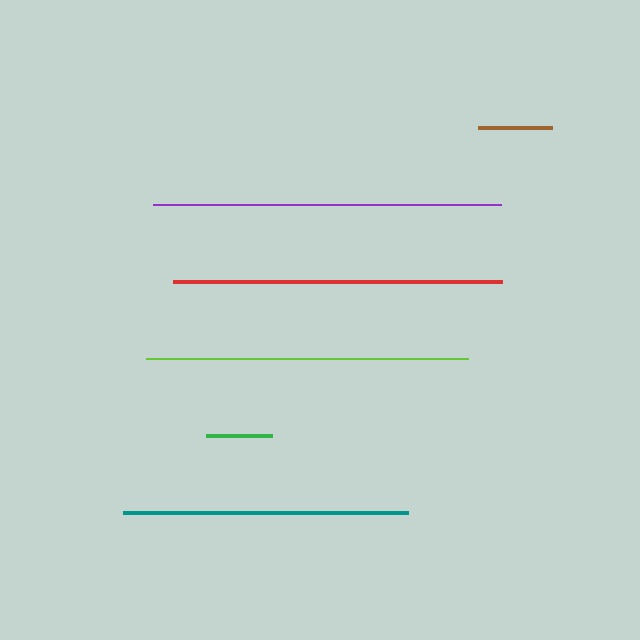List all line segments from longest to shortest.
From longest to shortest: purple, red, lime, teal, brown, green.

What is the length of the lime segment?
The lime segment is approximately 322 pixels long.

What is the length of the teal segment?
The teal segment is approximately 285 pixels long.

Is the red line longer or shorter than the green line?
The red line is longer than the green line.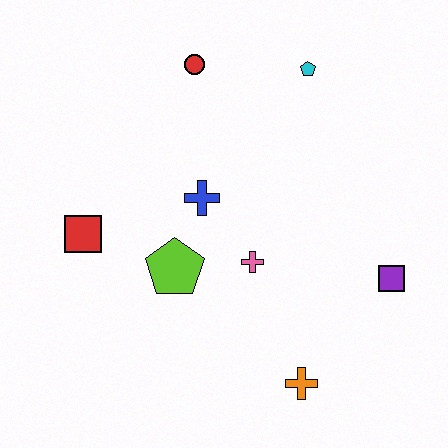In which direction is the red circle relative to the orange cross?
The red circle is above the orange cross.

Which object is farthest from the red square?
The purple square is farthest from the red square.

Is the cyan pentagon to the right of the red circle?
Yes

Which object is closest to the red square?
The lime pentagon is closest to the red square.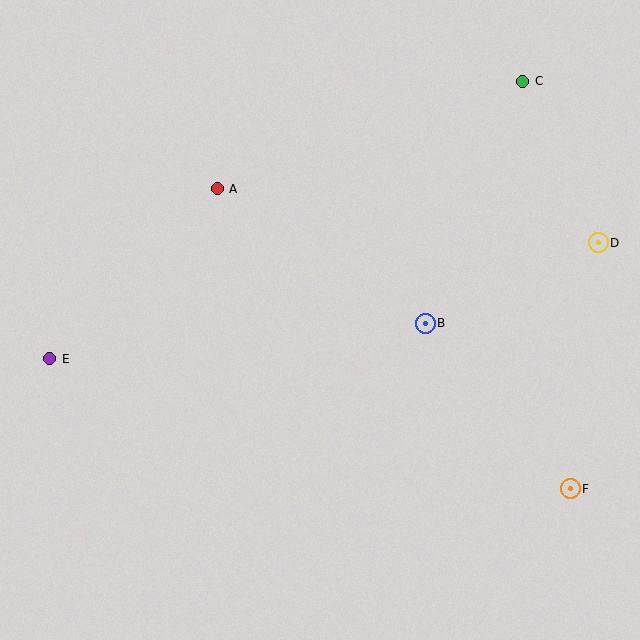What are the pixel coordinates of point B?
Point B is at (425, 323).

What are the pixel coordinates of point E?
Point E is at (50, 359).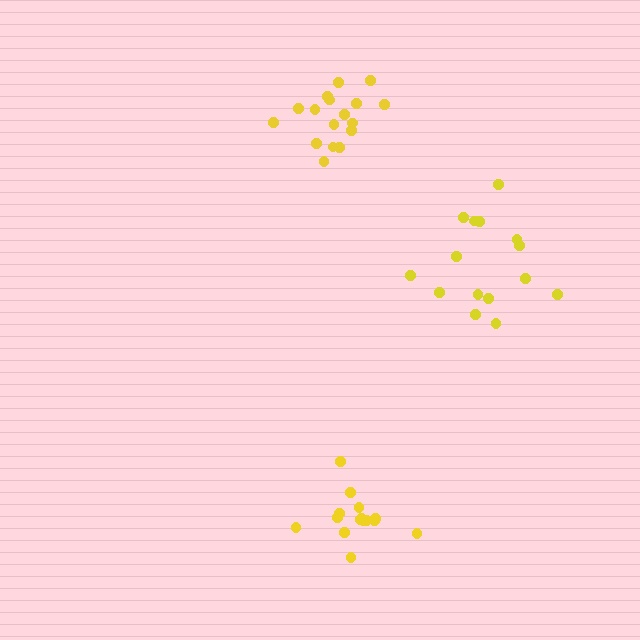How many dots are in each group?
Group 1: 17 dots, Group 2: 15 dots, Group 3: 15 dots (47 total).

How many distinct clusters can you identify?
There are 3 distinct clusters.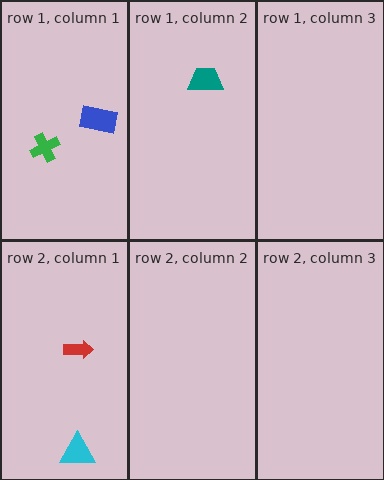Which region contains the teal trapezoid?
The row 1, column 2 region.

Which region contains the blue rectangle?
The row 1, column 1 region.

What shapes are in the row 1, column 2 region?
The teal trapezoid.